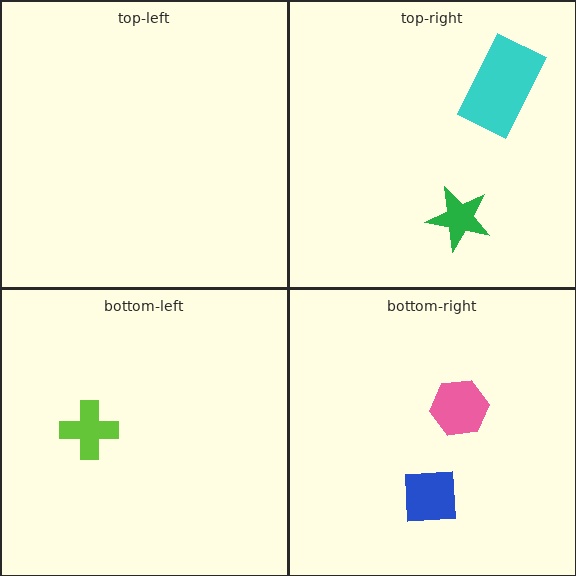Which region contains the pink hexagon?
The bottom-right region.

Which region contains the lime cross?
The bottom-left region.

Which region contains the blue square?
The bottom-right region.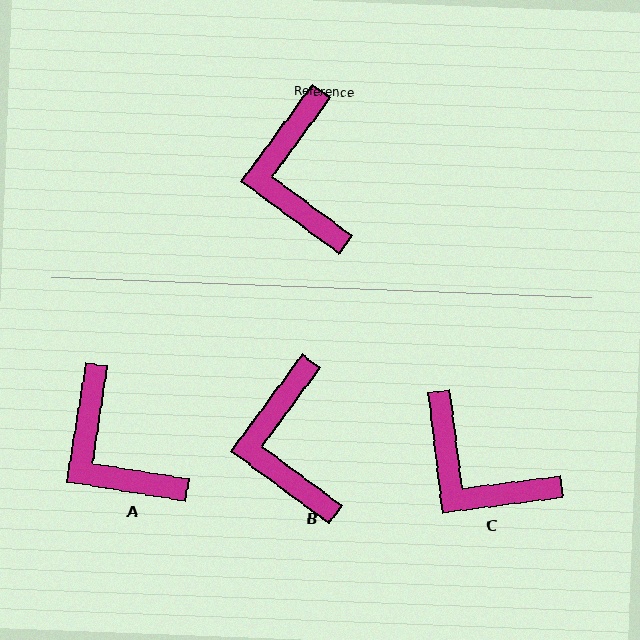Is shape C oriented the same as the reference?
No, it is off by about 44 degrees.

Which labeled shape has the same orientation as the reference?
B.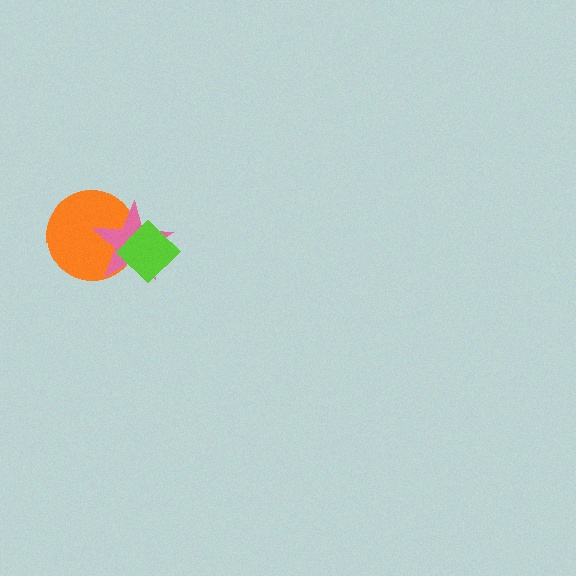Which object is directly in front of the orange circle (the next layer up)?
The pink star is directly in front of the orange circle.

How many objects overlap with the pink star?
2 objects overlap with the pink star.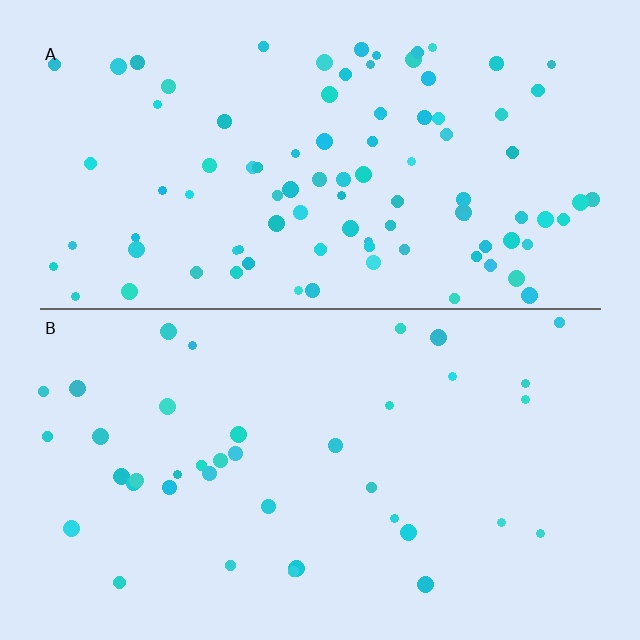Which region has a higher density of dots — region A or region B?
A (the top).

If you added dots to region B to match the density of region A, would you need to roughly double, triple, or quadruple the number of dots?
Approximately double.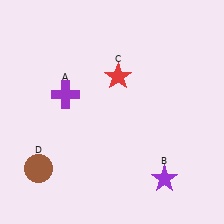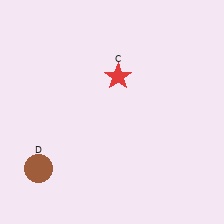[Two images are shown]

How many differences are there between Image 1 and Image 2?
There are 2 differences between the two images.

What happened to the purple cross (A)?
The purple cross (A) was removed in Image 2. It was in the top-left area of Image 1.